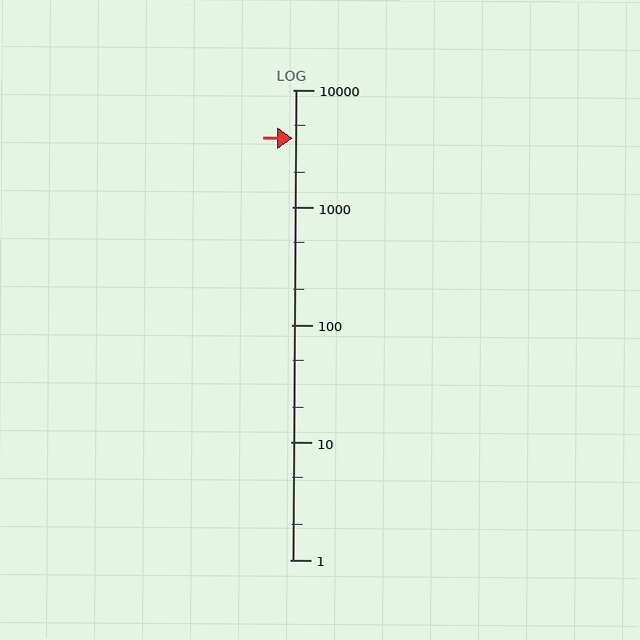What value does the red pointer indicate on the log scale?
The pointer indicates approximately 3900.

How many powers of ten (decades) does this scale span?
The scale spans 4 decades, from 1 to 10000.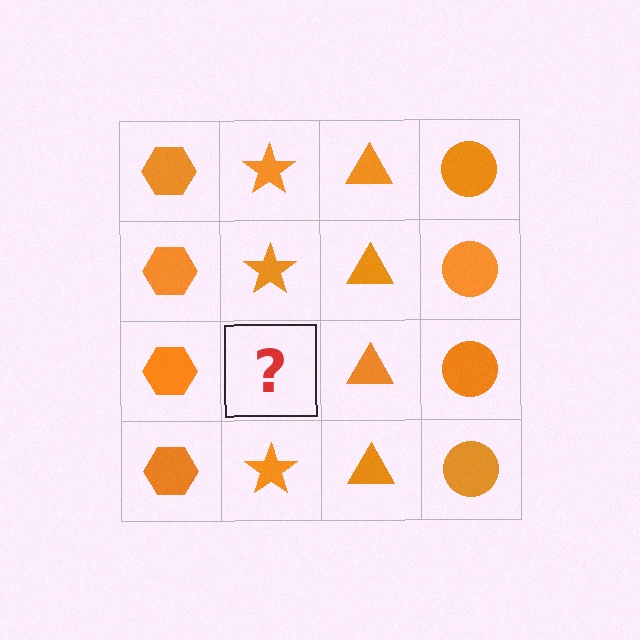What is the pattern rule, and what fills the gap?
The rule is that each column has a consistent shape. The gap should be filled with an orange star.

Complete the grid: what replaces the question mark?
The question mark should be replaced with an orange star.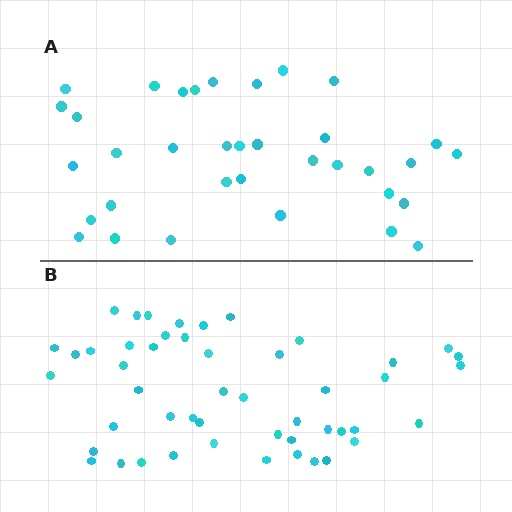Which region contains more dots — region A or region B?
Region B (the bottom region) has more dots.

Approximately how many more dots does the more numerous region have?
Region B has approximately 15 more dots than region A.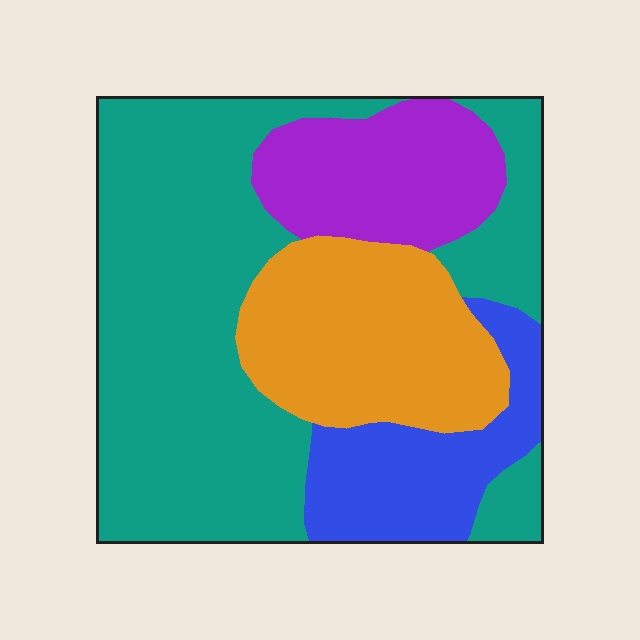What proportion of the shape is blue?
Blue covers roughly 15% of the shape.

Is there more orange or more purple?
Orange.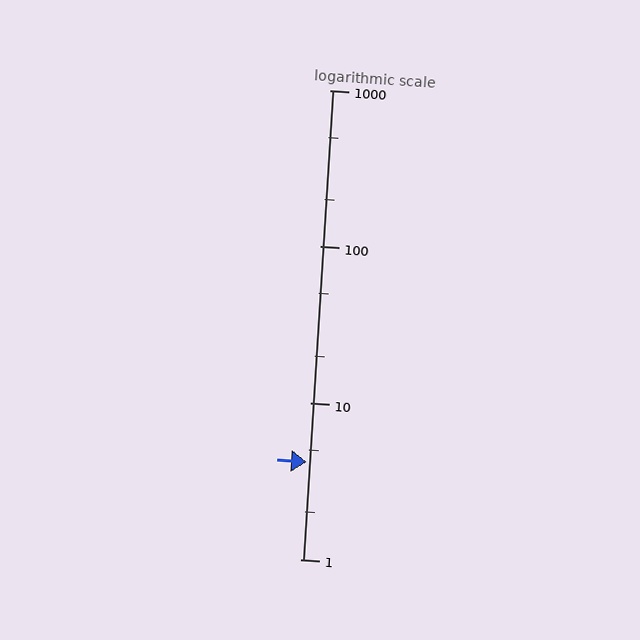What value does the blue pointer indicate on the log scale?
The pointer indicates approximately 4.2.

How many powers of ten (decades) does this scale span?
The scale spans 3 decades, from 1 to 1000.